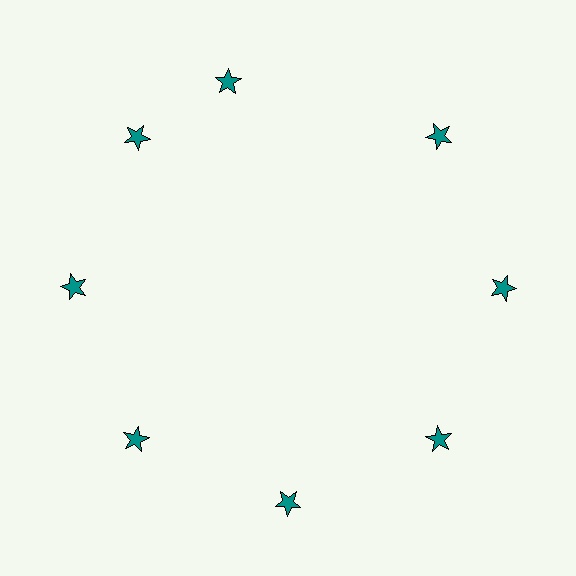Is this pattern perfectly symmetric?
No. The 8 teal stars are arranged in a ring, but one element near the 12 o'clock position is rotated out of alignment along the ring, breaking the 8-fold rotational symmetry.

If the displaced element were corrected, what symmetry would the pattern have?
It would have 8-fold rotational symmetry — the pattern would map onto itself every 45 degrees.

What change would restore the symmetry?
The symmetry would be restored by rotating it back into even spacing with its neighbors so that all 8 stars sit at equal angles and equal distance from the center.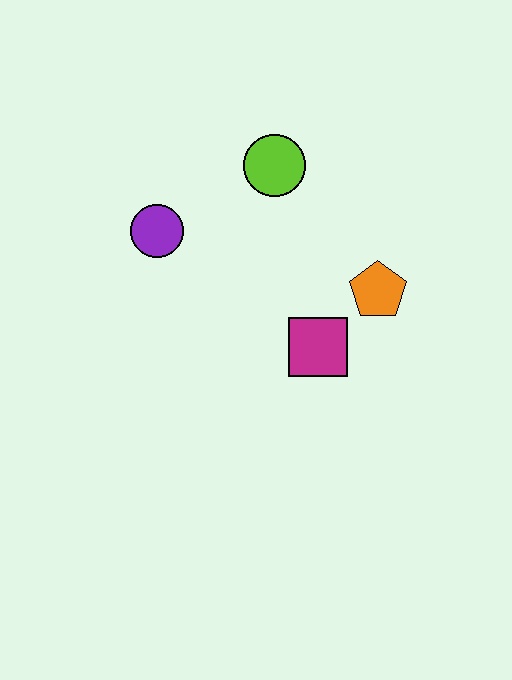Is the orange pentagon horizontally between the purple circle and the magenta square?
No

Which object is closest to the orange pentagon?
The magenta square is closest to the orange pentagon.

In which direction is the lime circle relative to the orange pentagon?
The lime circle is above the orange pentagon.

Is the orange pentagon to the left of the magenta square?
No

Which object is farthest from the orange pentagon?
The purple circle is farthest from the orange pentagon.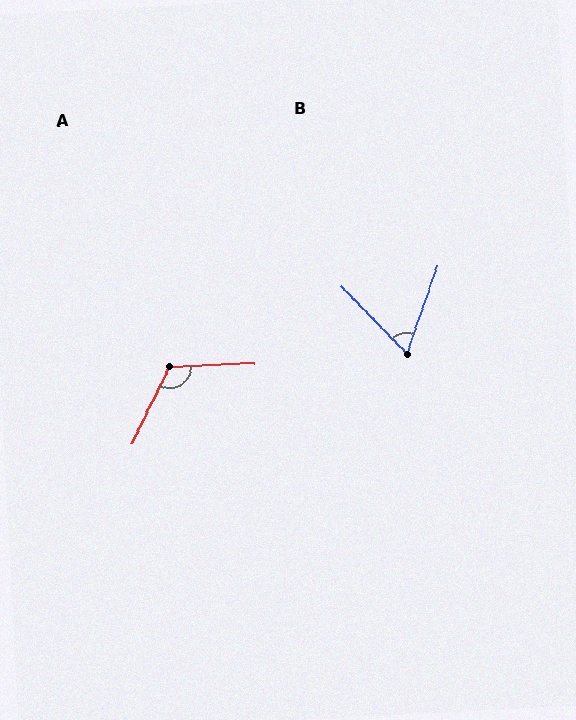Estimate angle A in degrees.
Approximately 118 degrees.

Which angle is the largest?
A, at approximately 118 degrees.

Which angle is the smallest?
B, at approximately 64 degrees.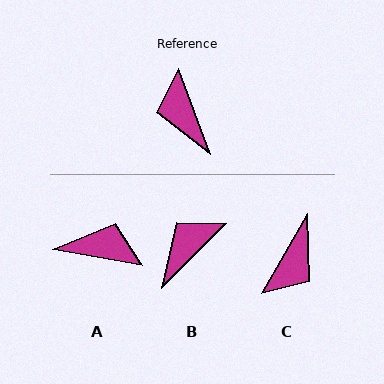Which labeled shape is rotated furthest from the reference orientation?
C, about 129 degrees away.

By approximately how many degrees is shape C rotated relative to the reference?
Approximately 129 degrees counter-clockwise.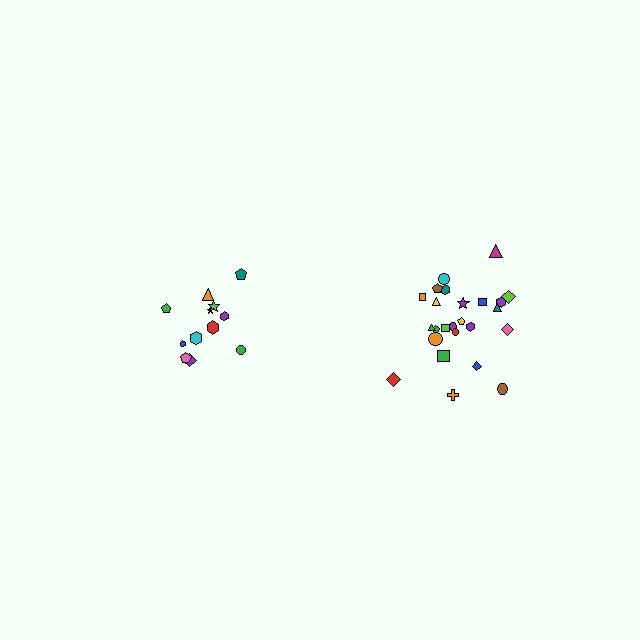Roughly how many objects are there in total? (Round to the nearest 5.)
Roughly 35 objects in total.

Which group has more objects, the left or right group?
The right group.